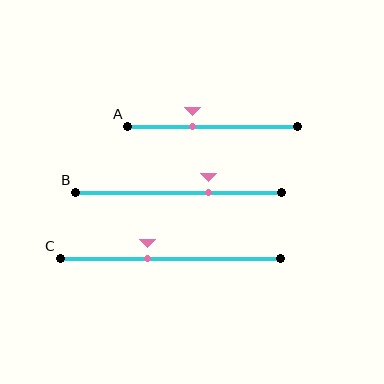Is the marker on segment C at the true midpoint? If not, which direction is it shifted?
No, the marker on segment C is shifted to the left by about 10% of the segment length.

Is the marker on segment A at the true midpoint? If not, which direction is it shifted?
No, the marker on segment A is shifted to the left by about 12% of the segment length.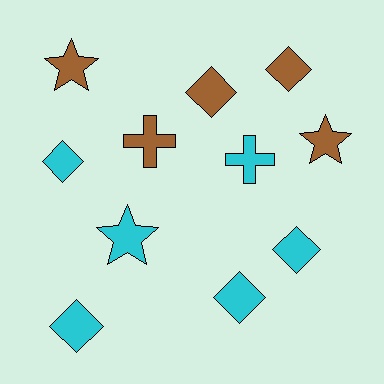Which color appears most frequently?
Cyan, with 6 objects.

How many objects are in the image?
There are 11 objects.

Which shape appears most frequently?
Diamond, with 6 objects.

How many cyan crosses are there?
There is 1 cyan cross.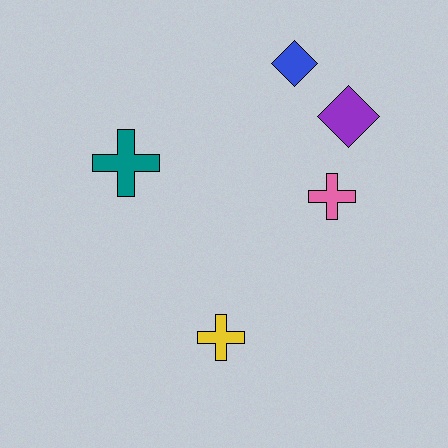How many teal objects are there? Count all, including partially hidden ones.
There is 1 teal object.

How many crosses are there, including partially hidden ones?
There are 3 crosses.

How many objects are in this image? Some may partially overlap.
There are 5 objects.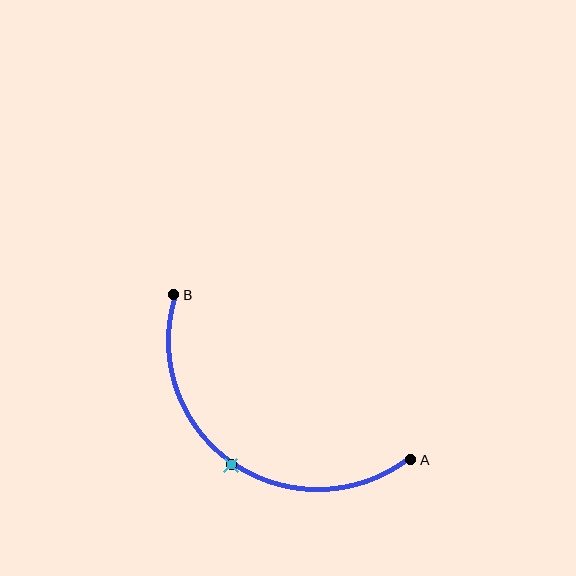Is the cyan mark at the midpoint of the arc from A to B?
Yes. The cyan mark lies on the arc at equal arc-length from both A and B — it is the arc midpoint.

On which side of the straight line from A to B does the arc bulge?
The arc bulges below and to the left of the straight line connecting A and B.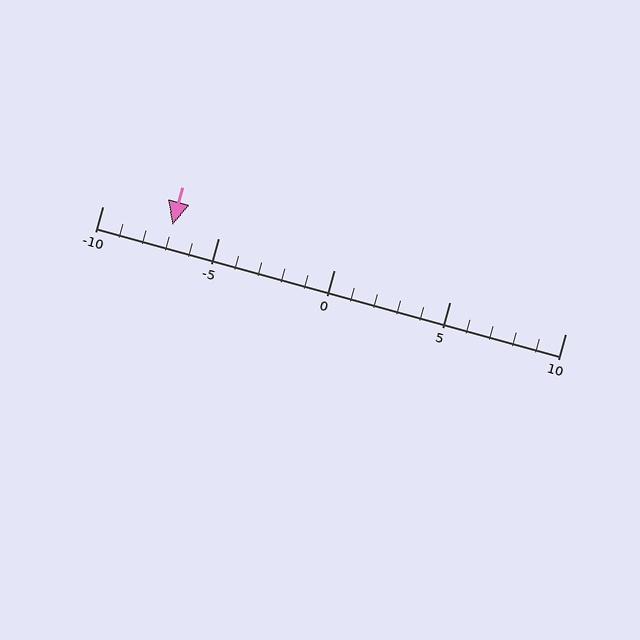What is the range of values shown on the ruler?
The ruler shows values from -10 to 10.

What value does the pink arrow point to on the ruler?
The pink arrow points to approximately -7.